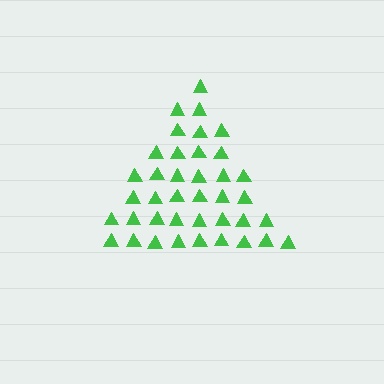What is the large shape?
The large shape is a triangle.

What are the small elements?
The small elements are triangles.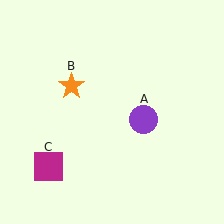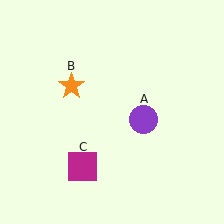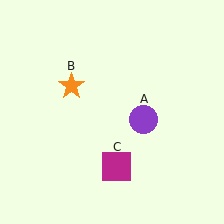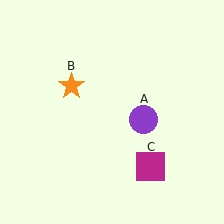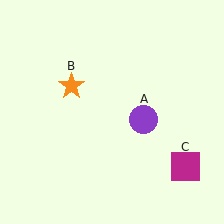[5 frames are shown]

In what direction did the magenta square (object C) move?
The magenta square (object C) moved right.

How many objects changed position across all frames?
1 object changed position: magenta square (object C).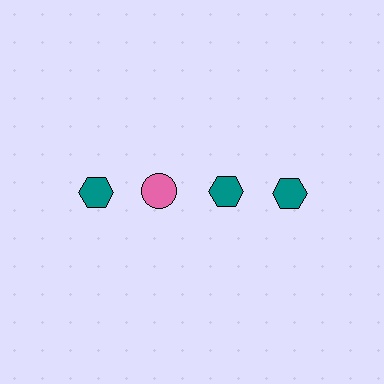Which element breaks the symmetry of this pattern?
The pink circle in the top row, second from left column breaks the symmetry. All other shapes are teal hexagons.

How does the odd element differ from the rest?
It differs in both color (pink instead of teal) and shape (circle instead of hexagon).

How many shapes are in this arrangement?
There are 4 shapes arranged in a grid pattern.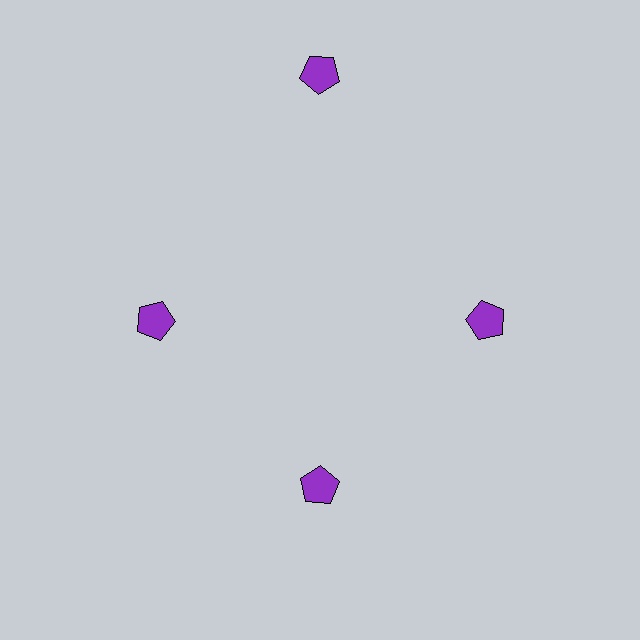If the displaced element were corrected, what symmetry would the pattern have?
It would have 4-fold rotational symmetry — the pattern would map onto itself every 90 degrees.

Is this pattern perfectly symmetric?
No. The 4 purple pentagons are arranged in a ring, but one element near the 12 o'clock position is pushed outward from the center, breaking the 4-fold rotational symmetry.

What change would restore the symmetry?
The symmetry would be restored by moving it inward, back onto the ring so that all 4 pentagons sit at equal angles and equal distance from the center.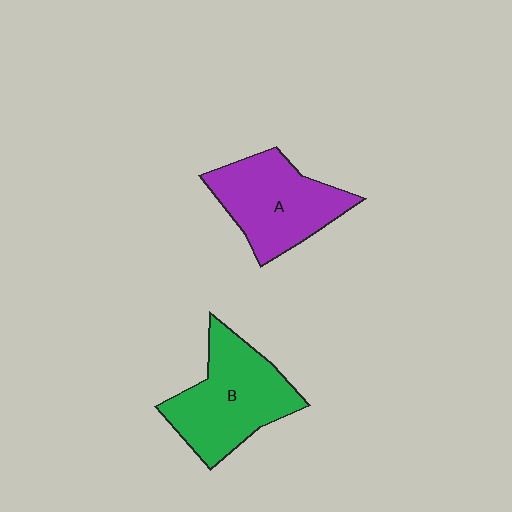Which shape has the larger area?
Shape B (green).